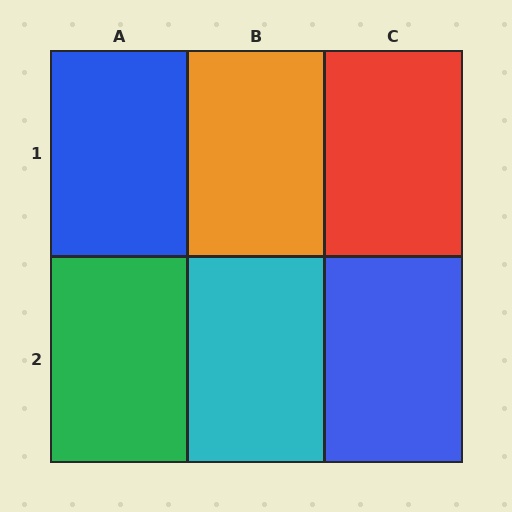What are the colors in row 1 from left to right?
Blue, orange, red.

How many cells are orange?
1 cell is orange.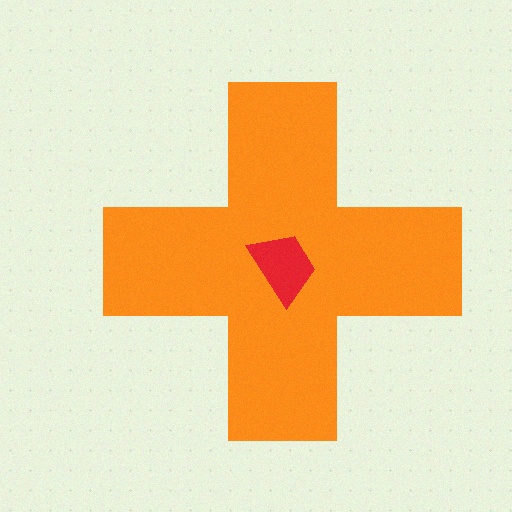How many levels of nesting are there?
2.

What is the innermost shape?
The red trapezoid.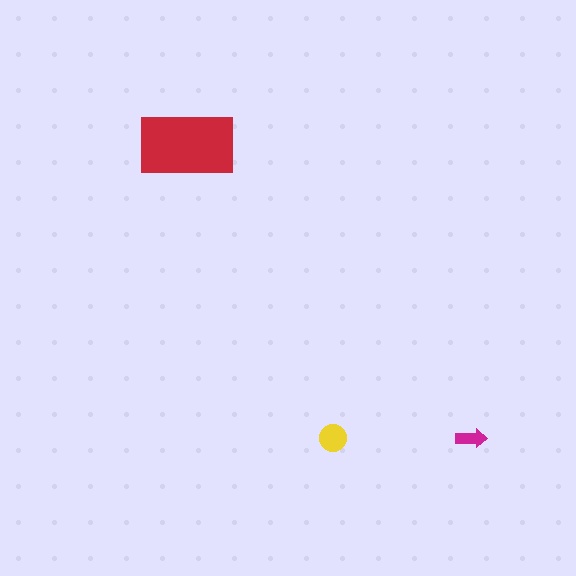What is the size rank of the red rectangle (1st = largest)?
1st.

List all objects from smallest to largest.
The magenta arrow, the yellow circle, the red rectangle.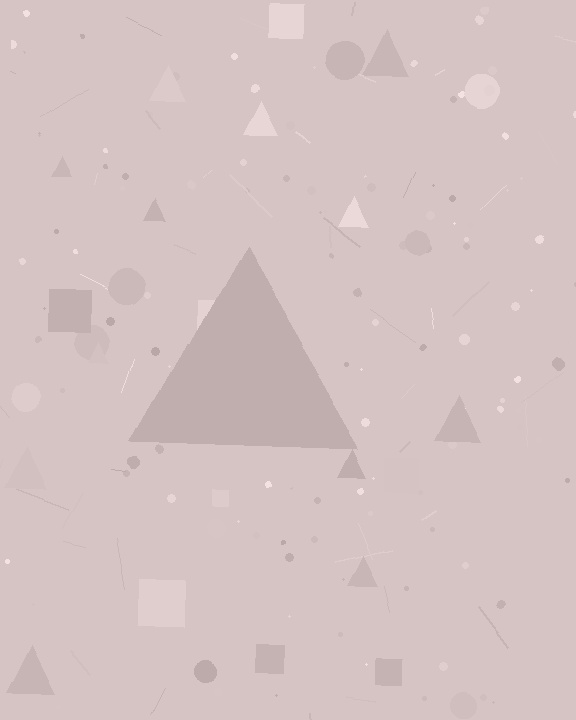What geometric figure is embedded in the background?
A triangle is embedded in the background.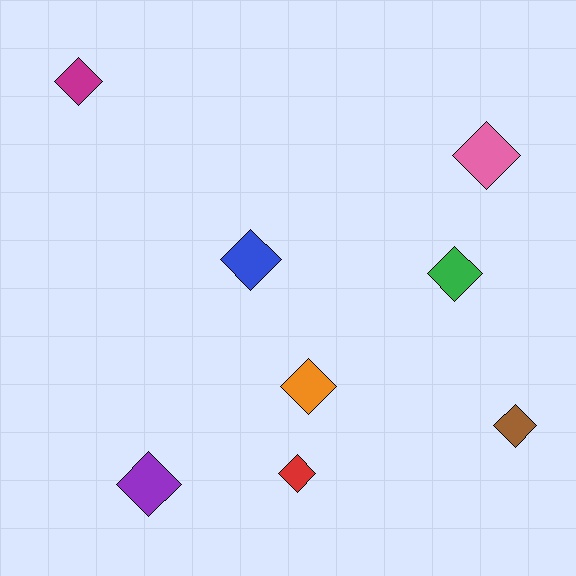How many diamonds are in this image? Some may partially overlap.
There are 8 diamonds.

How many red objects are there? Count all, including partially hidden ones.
There is 1 red object.